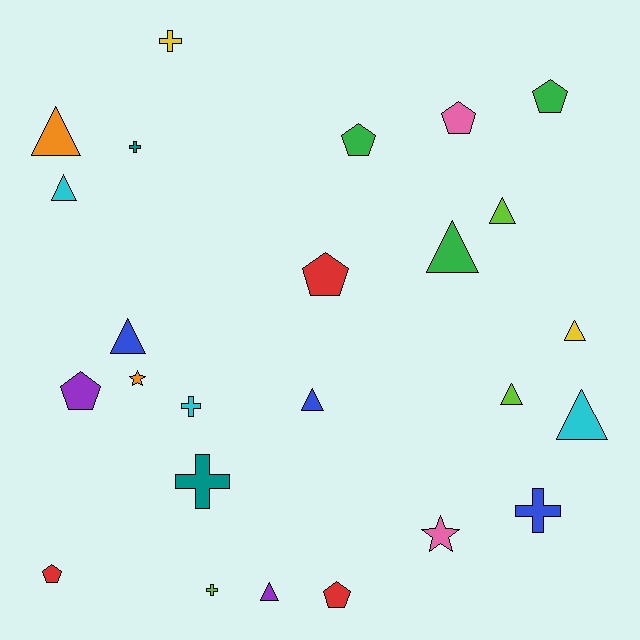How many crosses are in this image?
There are 6 crosses.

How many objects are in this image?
There are 25 objects.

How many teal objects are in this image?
There are 2 teal objects.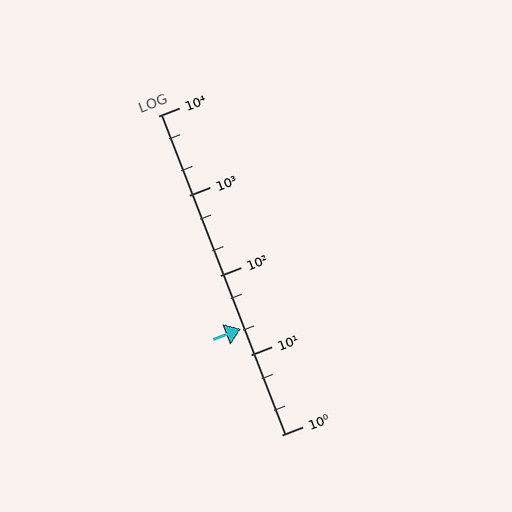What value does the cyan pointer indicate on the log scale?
The pointer indicates approximately 21.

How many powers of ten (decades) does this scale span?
The scale spans 4 decades, from 1 to 10000.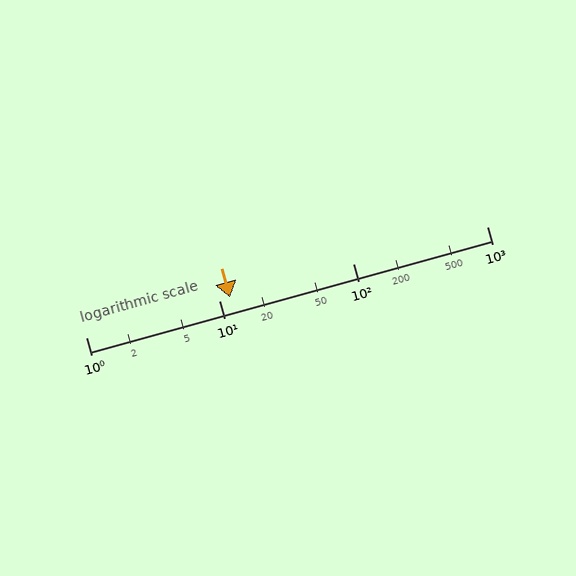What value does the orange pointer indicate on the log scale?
The pointer indicates approximately 12.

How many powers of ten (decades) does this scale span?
The scale spans 3 decades, from 1 to 1000.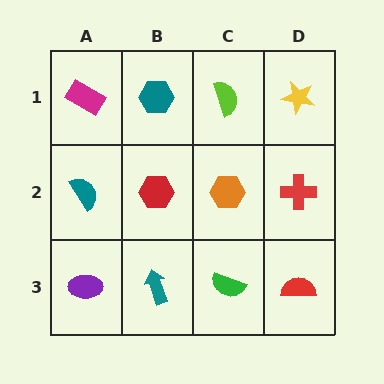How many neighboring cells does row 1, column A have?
2.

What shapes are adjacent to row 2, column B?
A teal hexagon (row 1, column B), a teal arrow (row 3, column B), a teal semicircle (row 2, column A), an orange hexagon (row 2, column C).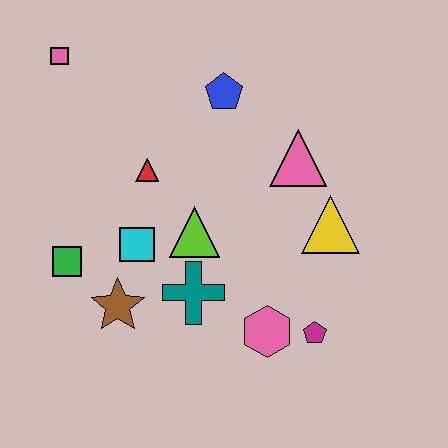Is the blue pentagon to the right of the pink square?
Yes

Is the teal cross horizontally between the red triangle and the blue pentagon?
Yes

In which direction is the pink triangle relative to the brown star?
The pink triangle is to the right of the brown star.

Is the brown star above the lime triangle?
No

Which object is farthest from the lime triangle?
The pink square is farthest from the lime triangle.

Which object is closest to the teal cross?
The lime triangle is closest to the teal cross.